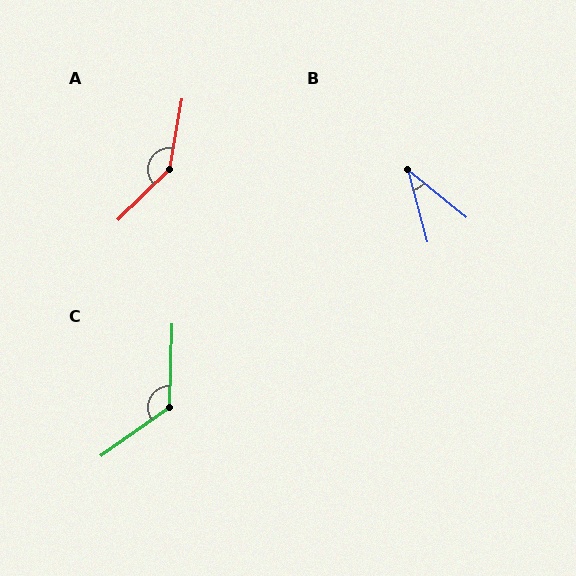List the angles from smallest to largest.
B (36°), C (127°), A (144°).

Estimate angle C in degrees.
Approximately 127 degrees.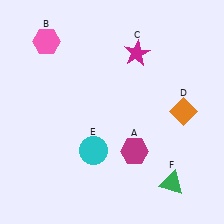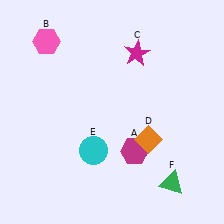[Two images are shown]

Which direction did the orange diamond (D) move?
The orange diamond (D) moved left.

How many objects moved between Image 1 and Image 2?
1 object moved between the two images.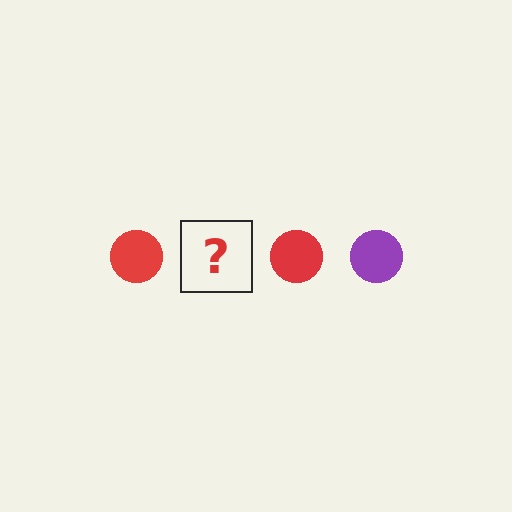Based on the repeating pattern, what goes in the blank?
The blank should be a purple circle.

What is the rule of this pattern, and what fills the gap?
The rule is that the pattern cycles through red, purple circles. The gap should be filled with a purple circle.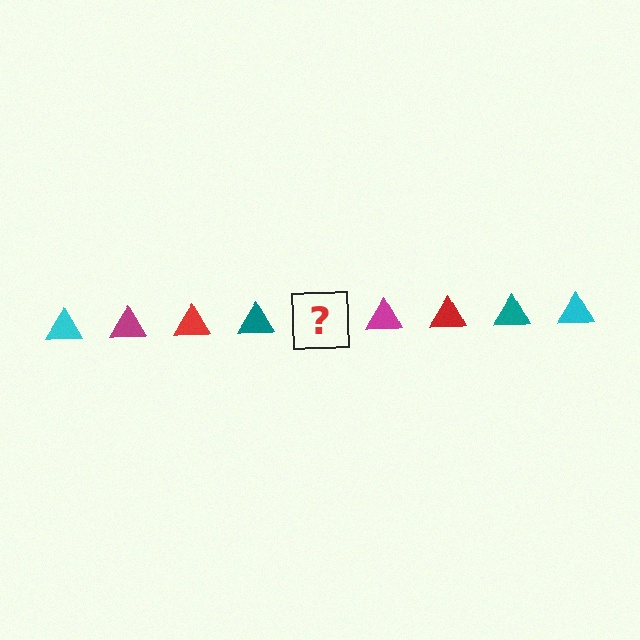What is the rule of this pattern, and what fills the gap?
The rule is that the pattern cycles through cyan, magenta, red, teal triangles. The gap should be filled with a cyan triangle.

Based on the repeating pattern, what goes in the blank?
The blank should be a cyan triangle.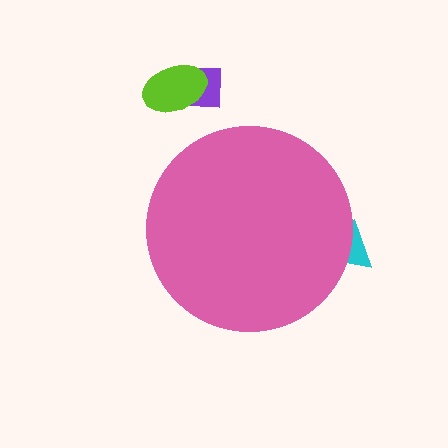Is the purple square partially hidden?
No, the purple square is fully visible.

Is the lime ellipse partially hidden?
No, the lime ellipse is fully visible.